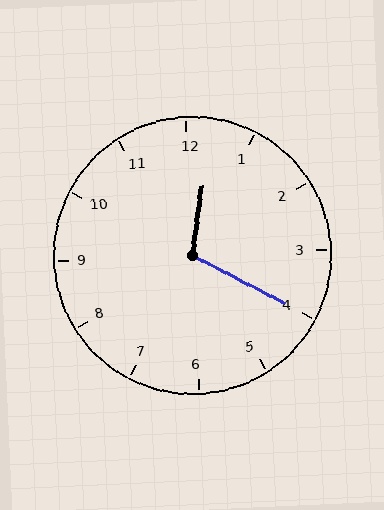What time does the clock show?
12:20.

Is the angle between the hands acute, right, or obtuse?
It is obtuse.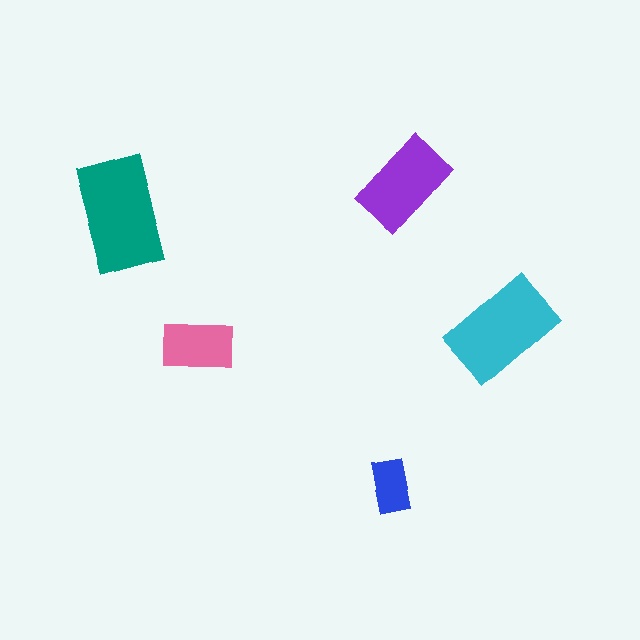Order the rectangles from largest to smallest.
the teal one, the cyan one, the purple one, the pink one, the blue one.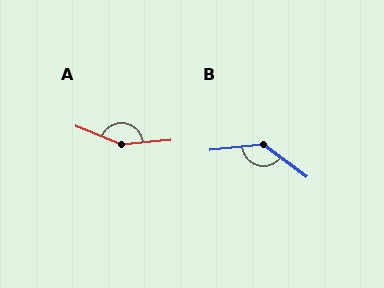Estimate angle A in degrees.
Approximately 153 degrees.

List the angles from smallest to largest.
B (137°), A (153°).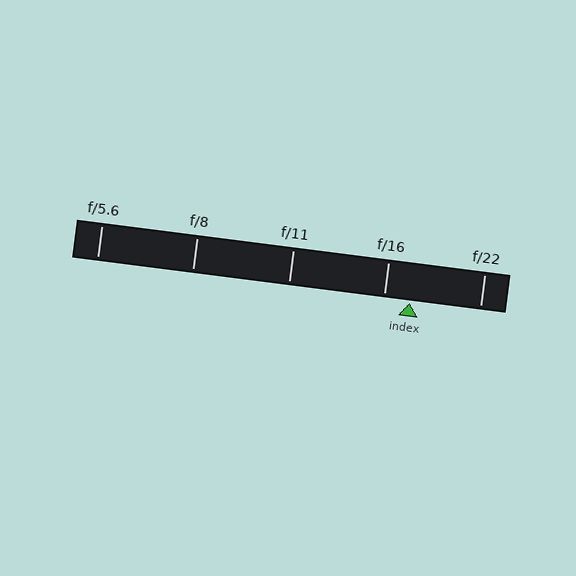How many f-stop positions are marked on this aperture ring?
There are 5 f-stop positions marked.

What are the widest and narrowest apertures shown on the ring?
The widest aperture shown is f/5.6 and the narrowest is f/22.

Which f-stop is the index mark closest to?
The index mark is closest to f/16.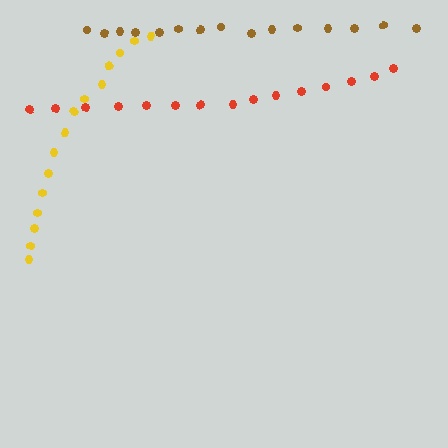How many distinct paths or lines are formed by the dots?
There are 3 distinct paths.